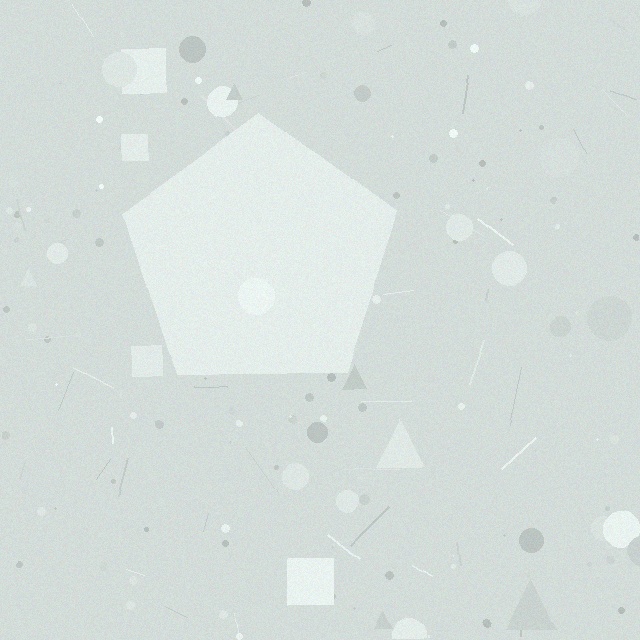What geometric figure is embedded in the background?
A pentagon is embedded in the background.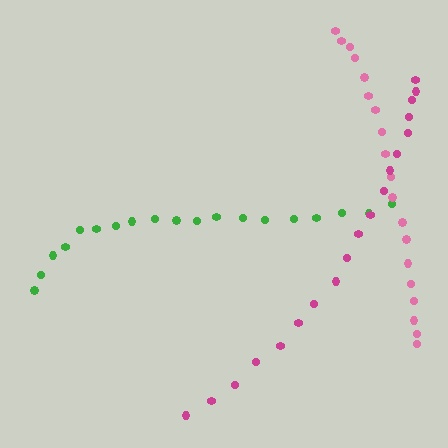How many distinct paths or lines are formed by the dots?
There are 3 distinct paths.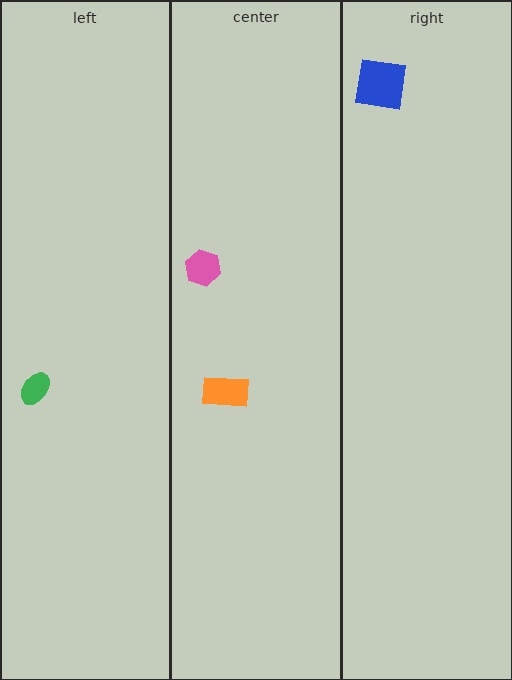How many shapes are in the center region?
2.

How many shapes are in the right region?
1.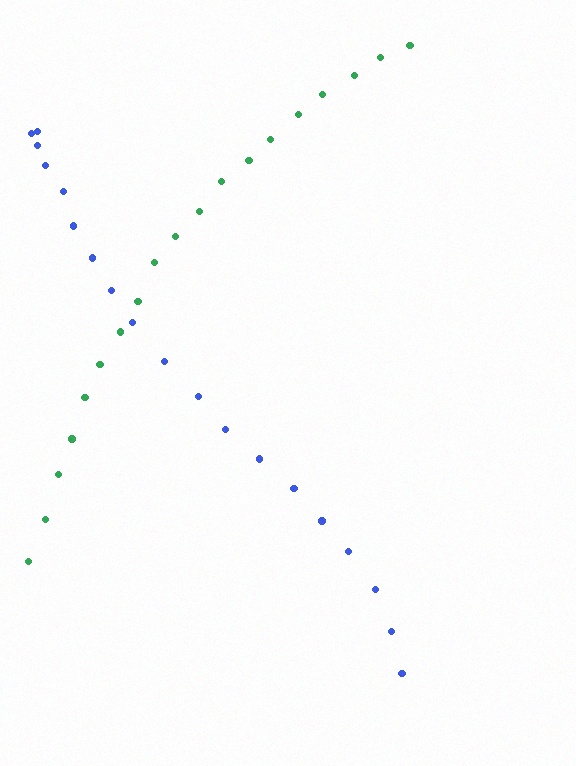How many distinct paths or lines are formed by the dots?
There are 2 distinct paths.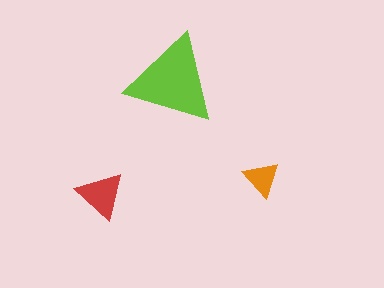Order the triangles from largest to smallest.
the lime one, the red one, the orange one.